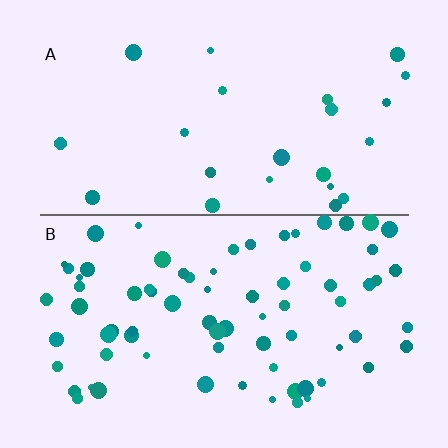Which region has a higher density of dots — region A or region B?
B (the bottom).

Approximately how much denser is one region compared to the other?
Approximately 3.2× — region B over region A.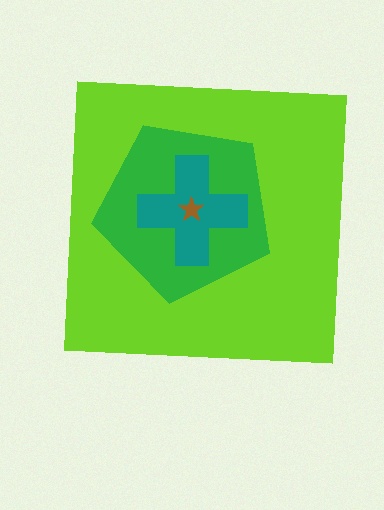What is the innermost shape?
The brown star.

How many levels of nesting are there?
4.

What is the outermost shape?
The lime square.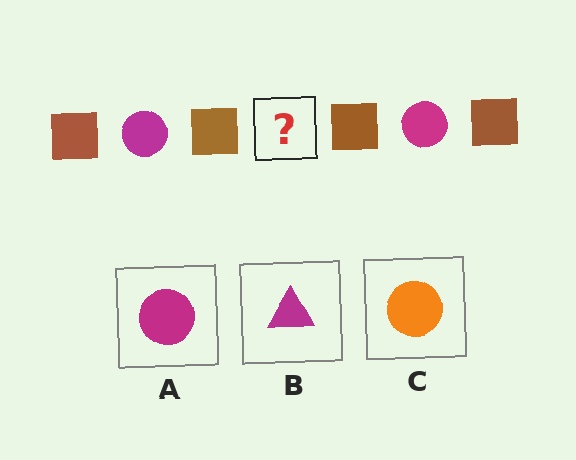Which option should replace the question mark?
Option A.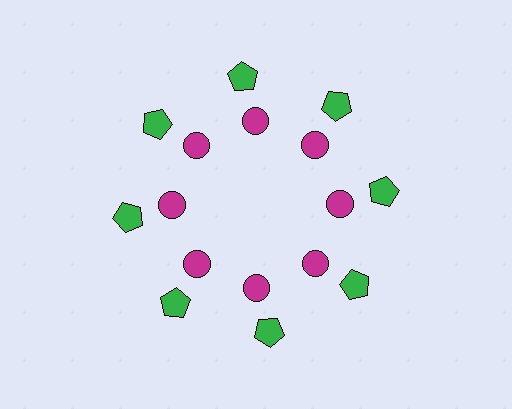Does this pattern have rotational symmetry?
Yes, this pattern has 8-fold rotational symmetry. It looks the same after rotating 45 degrees around the center.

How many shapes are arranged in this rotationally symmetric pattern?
There are 16 shapes, arranged in 8 groups of 2.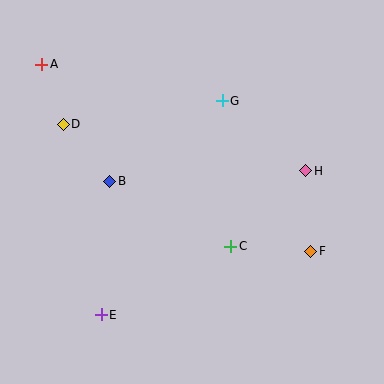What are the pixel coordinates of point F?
Point F is at (311, 251).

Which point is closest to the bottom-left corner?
Point E is closest to the bottom-left corner.